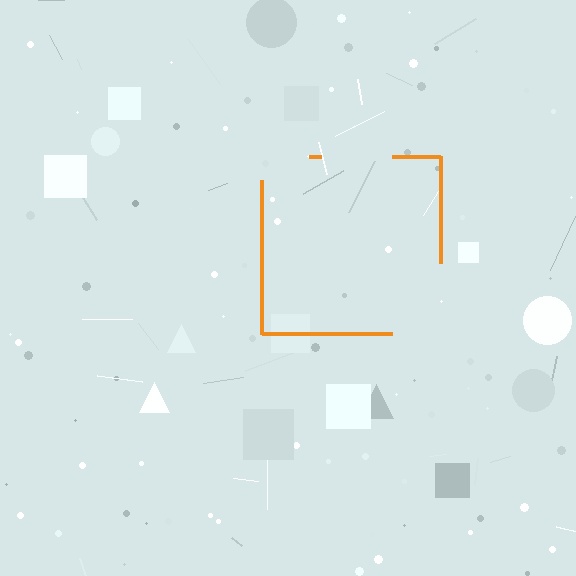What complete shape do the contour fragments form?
The contour fragments form a square.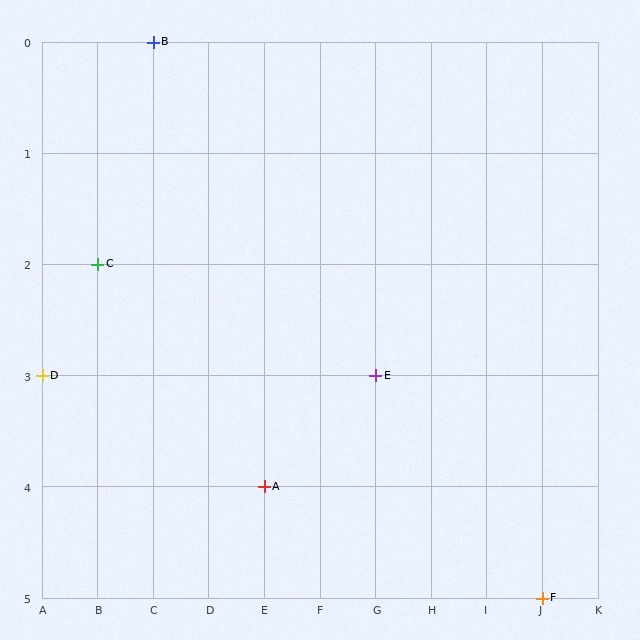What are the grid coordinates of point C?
Point C is at grid coordinates (B, 2).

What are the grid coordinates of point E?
Point E is at grid coordinates (G, 3).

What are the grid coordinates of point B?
Point B is at grid coordinates (C, 0).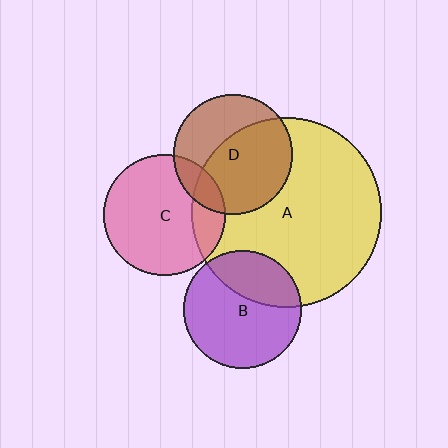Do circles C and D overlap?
Yes.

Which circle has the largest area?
Circle A (yellow).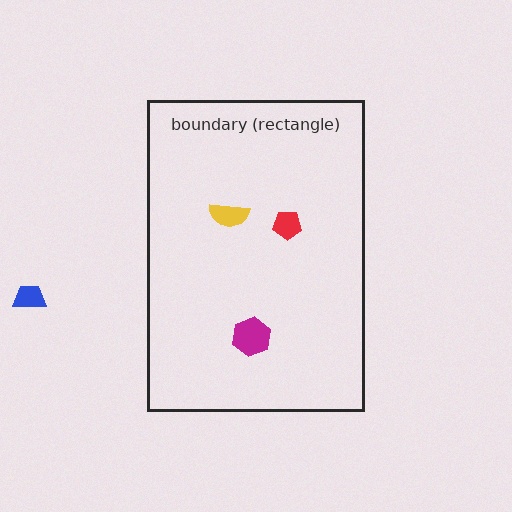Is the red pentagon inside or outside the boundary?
Inside.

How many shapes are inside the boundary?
3 inside, 1 outside.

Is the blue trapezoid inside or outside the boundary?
Outside.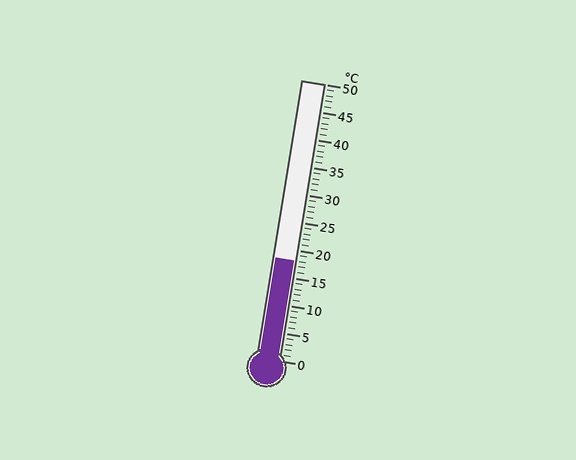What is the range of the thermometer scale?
The thermometer scale ranges from 0°C to 50°C.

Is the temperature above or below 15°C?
The temperature is above 15°C.